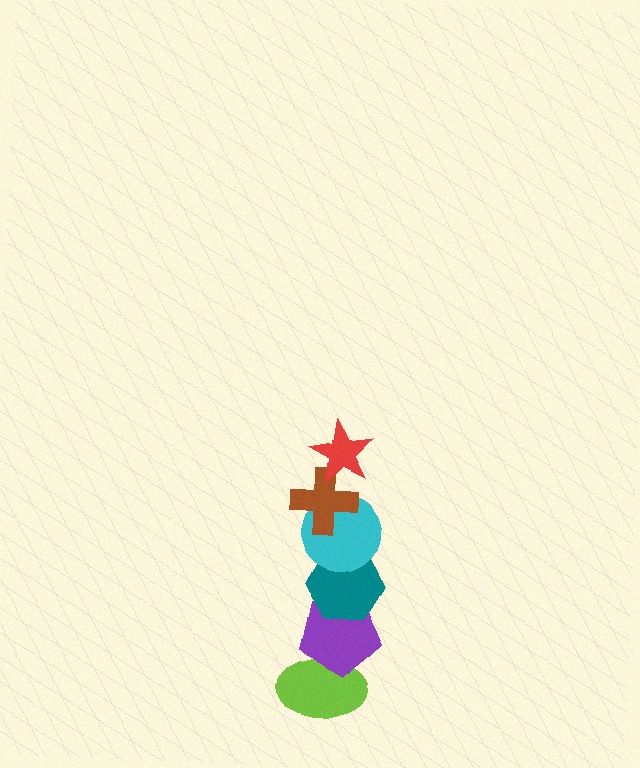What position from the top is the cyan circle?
The cyan circle is 3rd from the top.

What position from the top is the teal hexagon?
The teal hexagon is 4th from the top.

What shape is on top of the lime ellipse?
The purple pentagon is on top of the lime ellipse.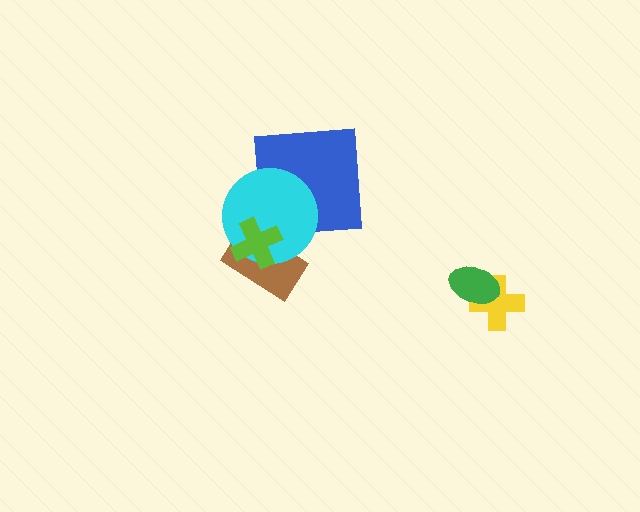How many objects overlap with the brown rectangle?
2 objects overlap with the brown rectangle.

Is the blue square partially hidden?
Yes, it is partially covered by another shape.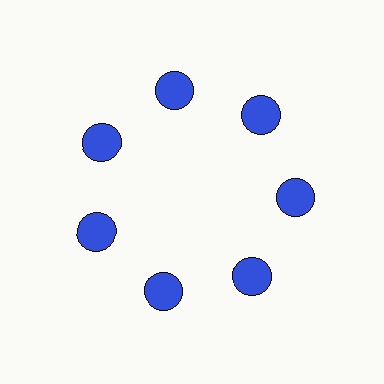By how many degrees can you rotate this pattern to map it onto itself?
The pattern maps onto itself every 51 degrees of rotation.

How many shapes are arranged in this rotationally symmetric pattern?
There are 7 shapes, arranged in 7 groups of 1.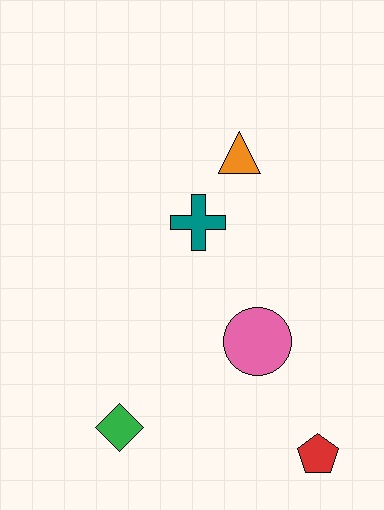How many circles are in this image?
There is 1 circle.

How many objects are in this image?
There are 5 objects.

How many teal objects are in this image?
There is 1 teal object.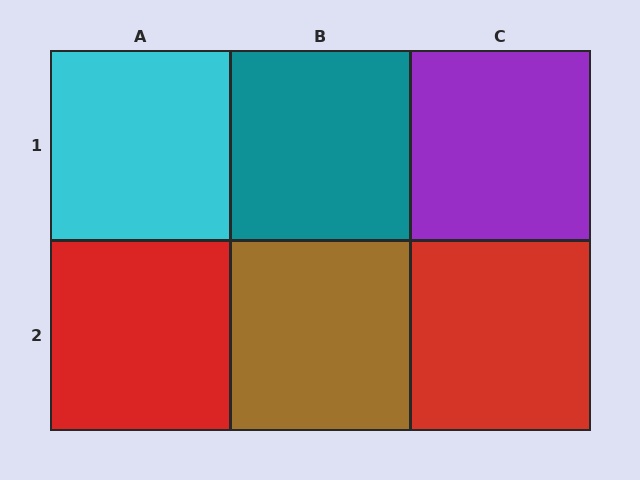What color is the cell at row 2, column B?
Brown.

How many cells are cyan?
1 cell is cyan.